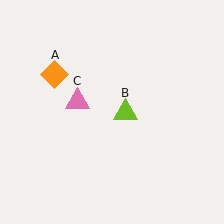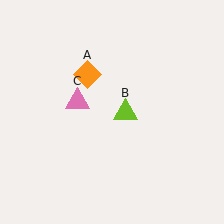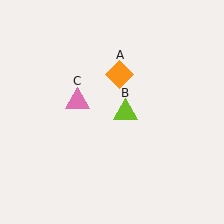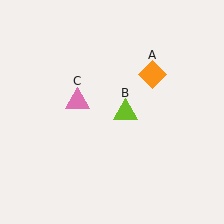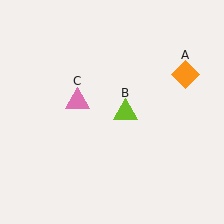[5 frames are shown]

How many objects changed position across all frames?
1 object changed position: orange diamond (object A).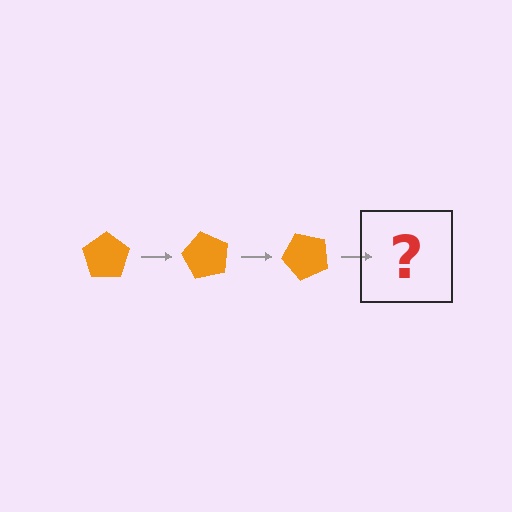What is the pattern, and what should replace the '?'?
The pattern is that the pentagon rotates 60 degrees each step. The '?' should be an orange pentagon rotated 180 degrees.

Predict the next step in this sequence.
The next step is an orange pentagon rotated 180 degrees.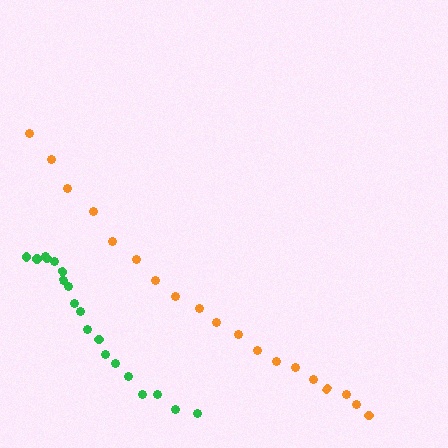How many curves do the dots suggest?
There are 2 distinct paths.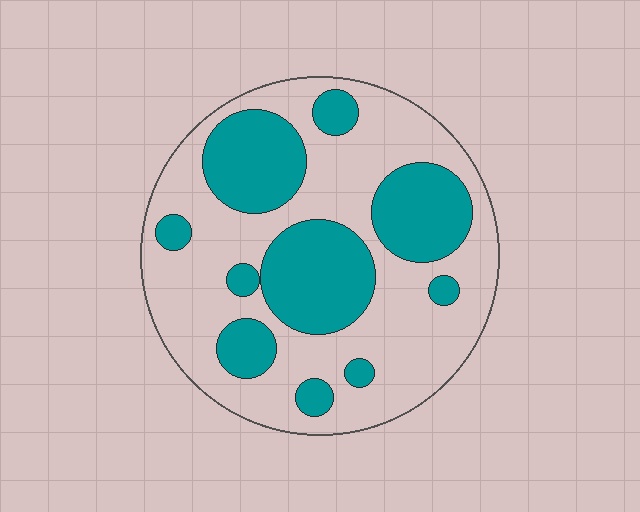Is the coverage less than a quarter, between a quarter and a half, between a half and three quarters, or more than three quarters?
Between a quarter and a half.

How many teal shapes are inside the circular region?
10.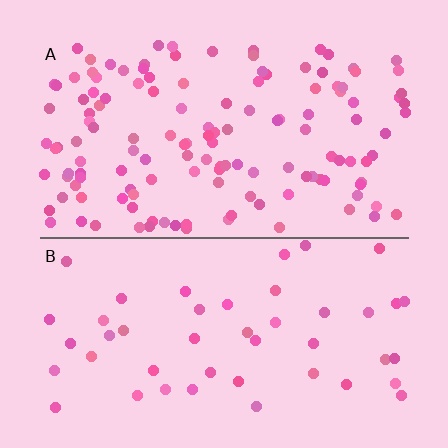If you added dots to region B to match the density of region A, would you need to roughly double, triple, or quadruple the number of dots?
Approximately triple.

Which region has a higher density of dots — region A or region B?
A (the top).